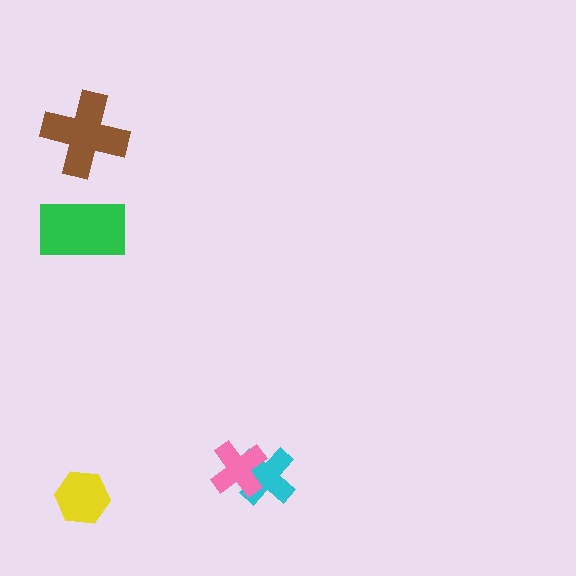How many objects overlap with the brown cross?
0 objects overlap with the brown cross.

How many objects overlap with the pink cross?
1 object overlaps with the pink cross.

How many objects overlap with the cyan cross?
1 object overlaps with the cyan cross.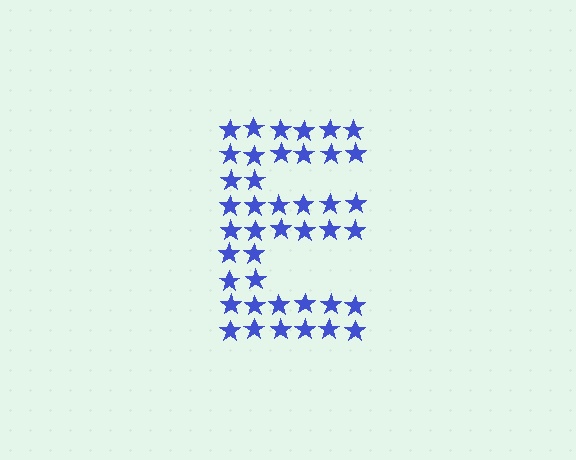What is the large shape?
The large shape is the letter E.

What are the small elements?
The small elements are stars.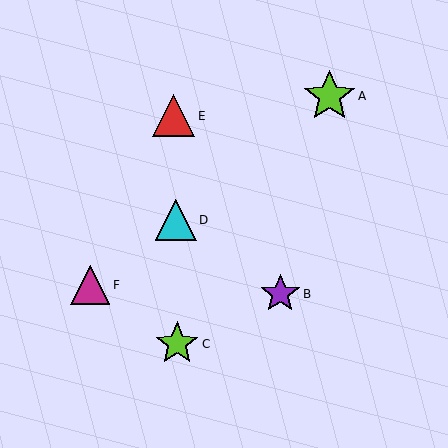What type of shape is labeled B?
Shape B is a purple star.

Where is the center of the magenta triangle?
The center of the magenta triangle is at (90, 285).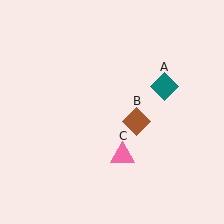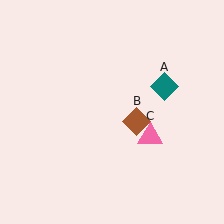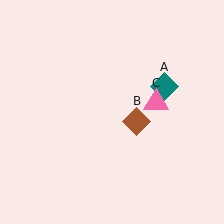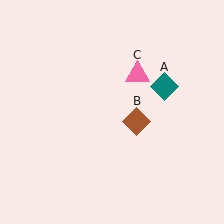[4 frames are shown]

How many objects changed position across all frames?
1 object changed position: pink triangle (object C).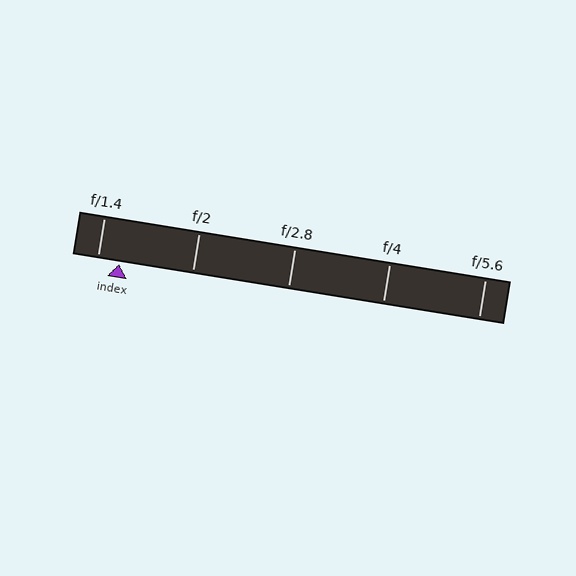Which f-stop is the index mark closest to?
The index mark is closest to f/1.4.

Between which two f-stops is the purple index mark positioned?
The index mark is between f/1.4 and f/2.